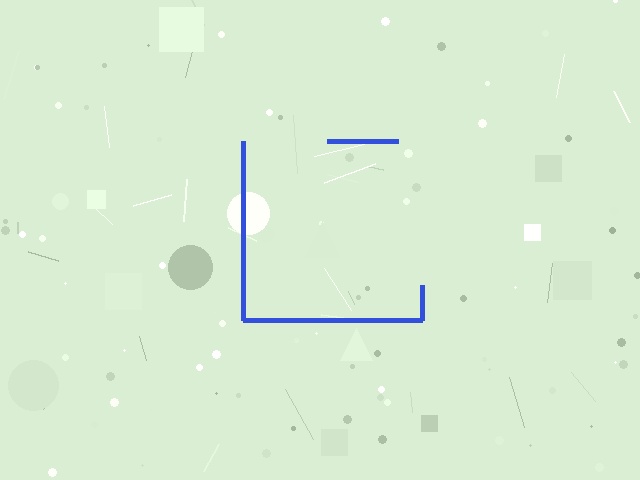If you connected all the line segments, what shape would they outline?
They would outline a square.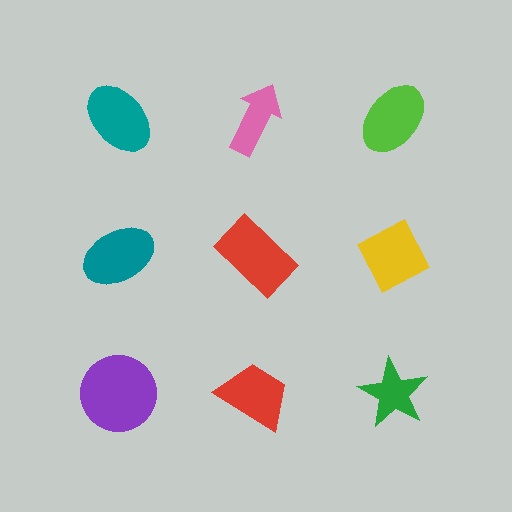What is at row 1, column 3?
A lime ellipse.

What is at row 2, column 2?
A red rectangle.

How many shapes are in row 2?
3 shapes.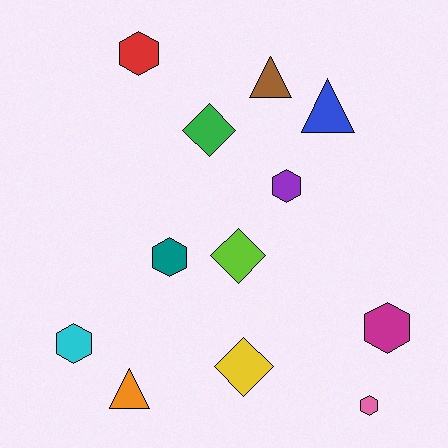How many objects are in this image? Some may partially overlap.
There are 12 objects.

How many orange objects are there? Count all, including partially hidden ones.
There is 1 orange object.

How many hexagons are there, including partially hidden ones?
There are 6 hexagons.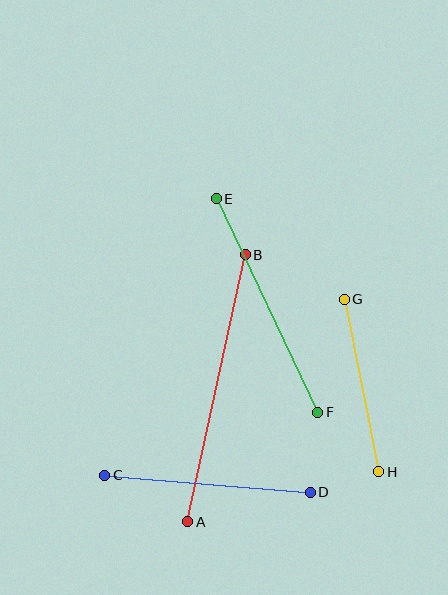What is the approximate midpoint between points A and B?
The midpoint is at approximately (216, 388) pixels.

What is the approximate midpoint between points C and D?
The midpoint is at approximately (208, 484) pixels.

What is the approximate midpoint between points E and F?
The midpoint is at approximately (267, 306) pixels.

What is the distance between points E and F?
The distance is approximately 236 pixels.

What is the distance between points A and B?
The distance is approximately 273 pixels.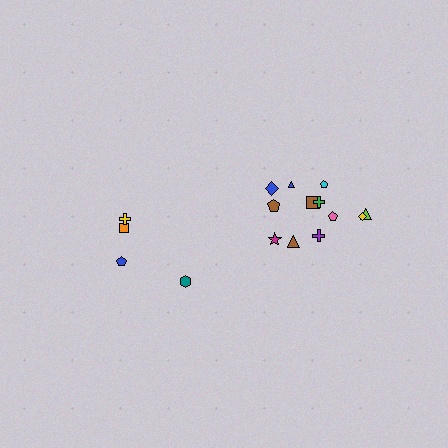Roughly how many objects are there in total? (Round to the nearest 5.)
Roughly 15 objects in total.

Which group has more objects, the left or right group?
The right group.